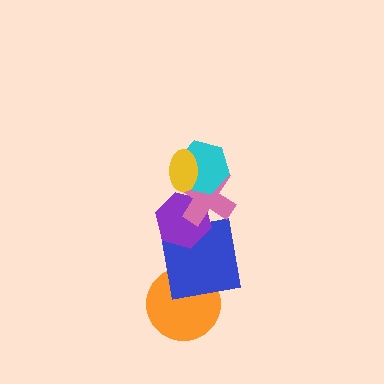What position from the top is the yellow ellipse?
The yellow ellipse is 1st from the top.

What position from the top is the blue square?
The blue square is 5th from the top.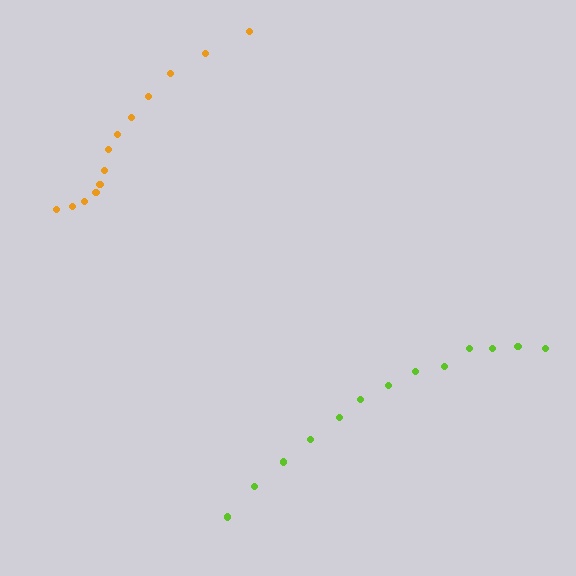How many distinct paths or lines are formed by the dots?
There are 2 distinct paths.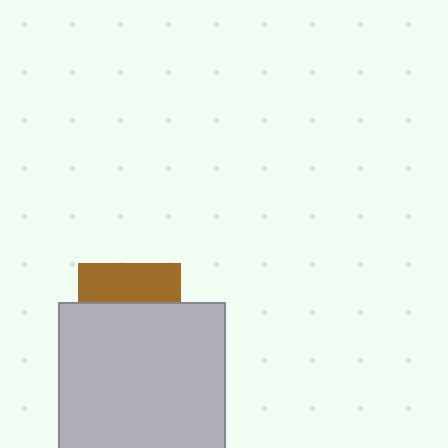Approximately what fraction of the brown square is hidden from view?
Roughly 63% of the brown square is hidden behind the light gray square.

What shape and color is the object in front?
The object in front is a light gray square.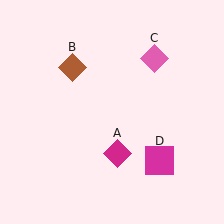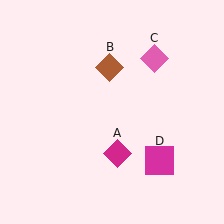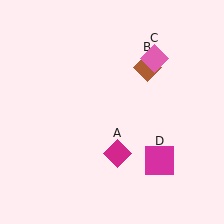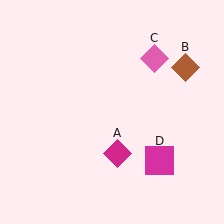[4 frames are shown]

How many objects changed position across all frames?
1 object changed position: brown diamond (object B).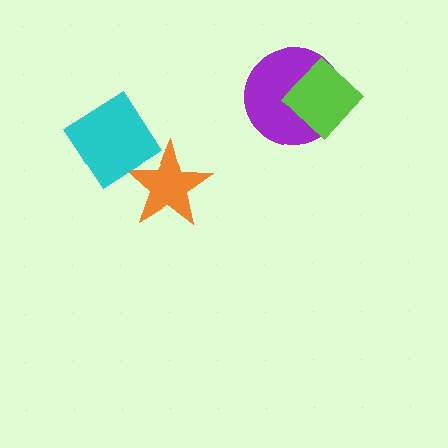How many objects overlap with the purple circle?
1 object overlaps with the purple circle.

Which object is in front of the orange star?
The cyan diamond is in front of the orange star.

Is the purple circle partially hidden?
Yes, it is partially covered by another shape.